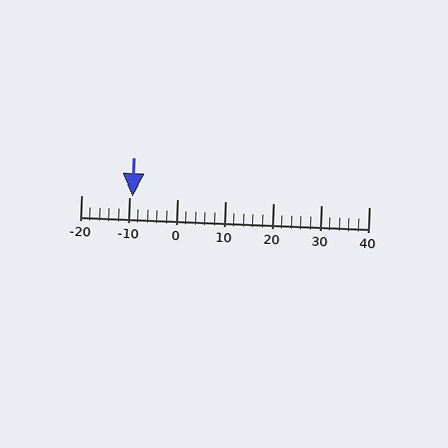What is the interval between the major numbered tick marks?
The major tick marks are spaced 10 units apart.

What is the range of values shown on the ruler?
The ruler shows values from -20 to 40.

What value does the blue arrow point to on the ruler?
The blue arrow points to approximately -9.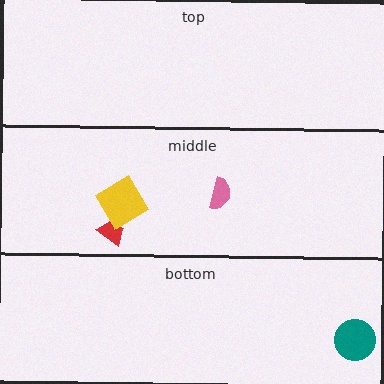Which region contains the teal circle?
The bottom region.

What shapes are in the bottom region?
The teal circle.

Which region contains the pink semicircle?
The middle region.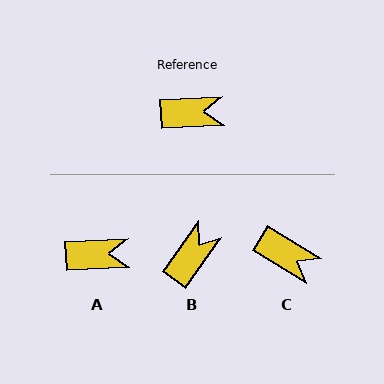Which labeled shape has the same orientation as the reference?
A.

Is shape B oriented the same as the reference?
No, it is off by about 51 degrees.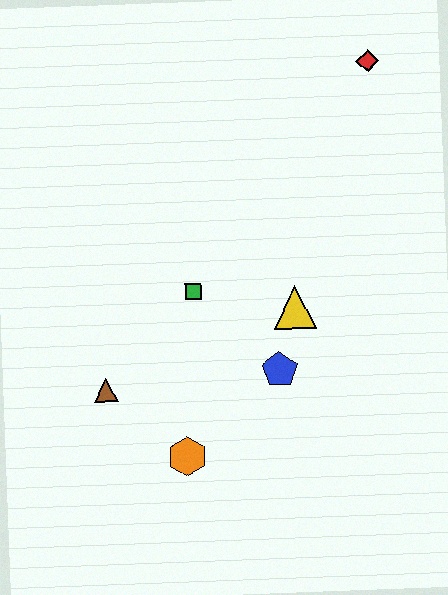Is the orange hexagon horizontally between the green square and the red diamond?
No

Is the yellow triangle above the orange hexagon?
Yes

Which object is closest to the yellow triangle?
The blue pentagon is closest to the yellow triangle.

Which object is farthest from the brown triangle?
The red diamond is farthest from the brown triangle.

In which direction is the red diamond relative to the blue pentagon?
The red diamond is above the blue pentagon.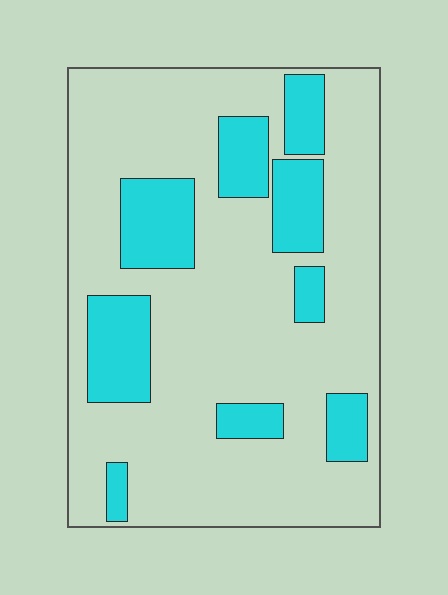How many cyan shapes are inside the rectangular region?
9.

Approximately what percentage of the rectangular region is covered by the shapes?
Approximately 25%.